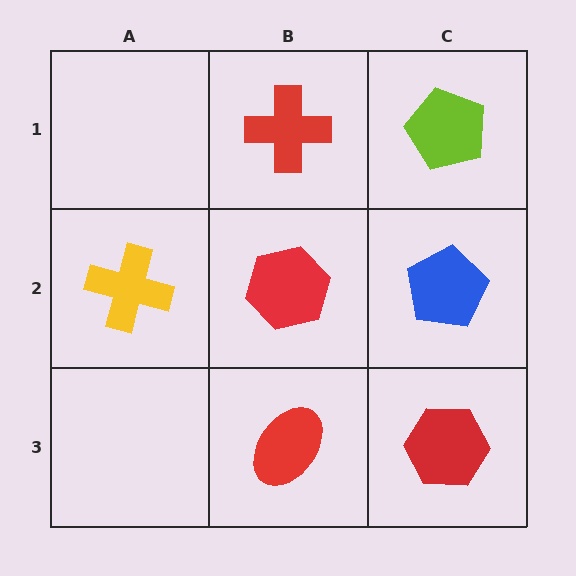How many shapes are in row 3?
2 shapes.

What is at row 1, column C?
A lime pentagon.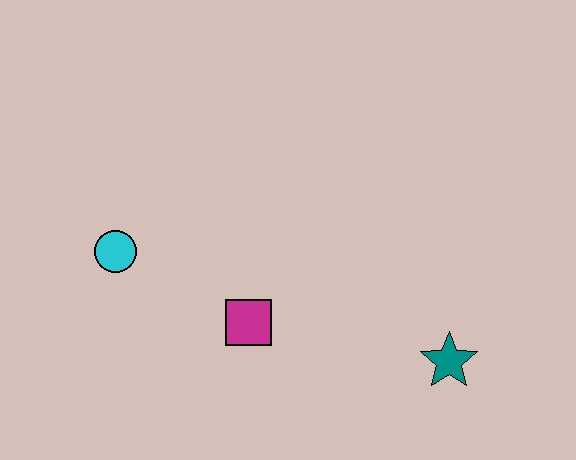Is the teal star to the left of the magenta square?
No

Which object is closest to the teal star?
The magenta square is closest to the teal star.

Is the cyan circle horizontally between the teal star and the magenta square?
No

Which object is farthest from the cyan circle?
The teal star is farthest from the cyan circle.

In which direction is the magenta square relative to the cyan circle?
The magenta square is to the right of the cyan circle.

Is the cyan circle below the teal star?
No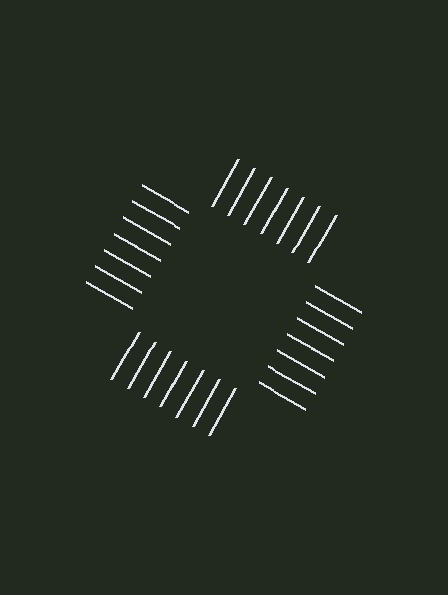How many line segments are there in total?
28 — 7 along each of the 4 edges.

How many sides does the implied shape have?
4 sides — the line-ends trace a square.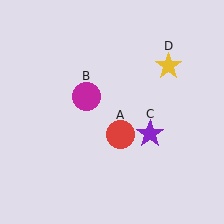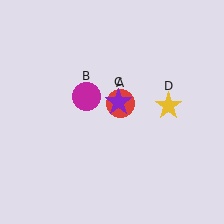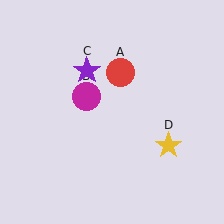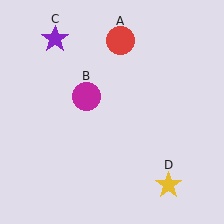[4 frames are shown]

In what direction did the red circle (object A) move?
The red circle (object A) moved up.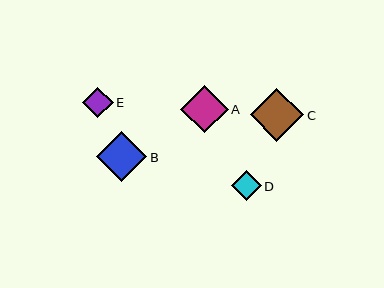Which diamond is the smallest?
Diamond D is the smallest with a size of approximately 30 pixels.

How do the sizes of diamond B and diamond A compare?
Diamond B and diamond A are approximately the same size.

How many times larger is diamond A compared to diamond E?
Diamond A is approximately 1.5 times the size of diamond E.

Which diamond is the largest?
Diamond C is the largest with a size of approximately 53 pixels.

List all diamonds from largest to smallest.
From largest to smallest: C, B, A, E, D.